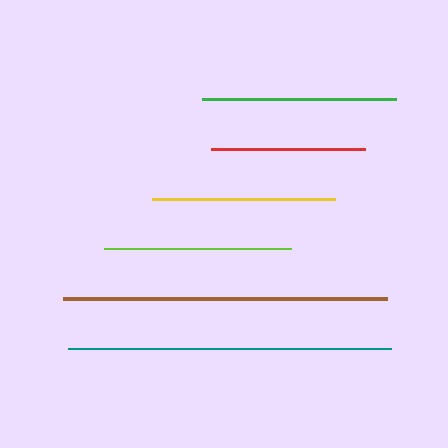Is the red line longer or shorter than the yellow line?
The yellow line is longer than the red line.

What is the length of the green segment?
The green segment is approximately 194 pixels long.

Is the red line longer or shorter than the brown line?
The brown line is longer than the red line.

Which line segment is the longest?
The brown line is the longest at approximately 323 pixels.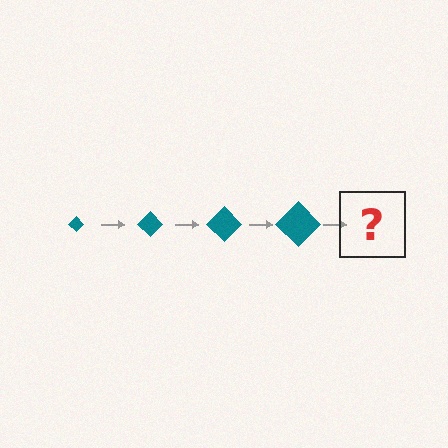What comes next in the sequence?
The next element should be a teal diamond, larger than the previous one.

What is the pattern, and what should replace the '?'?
The pattern is that the diamond gets progressively larger each step. The '?' should be a teal diamond, larger than the previous one.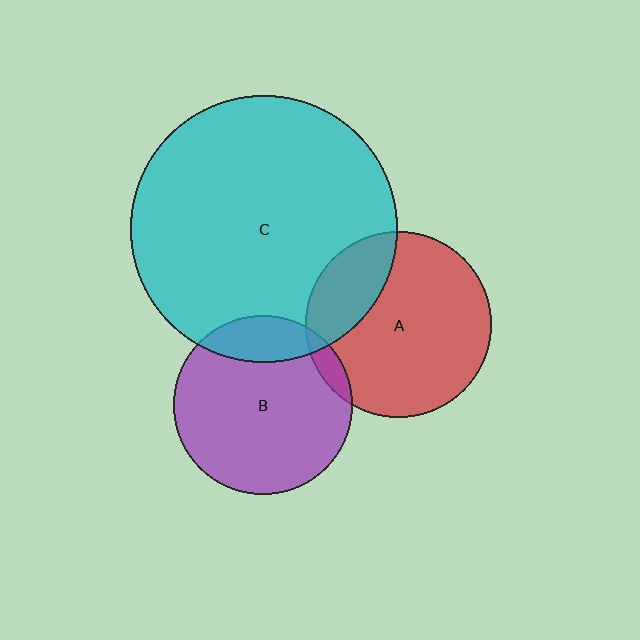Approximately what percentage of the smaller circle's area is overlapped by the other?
Approximately 25%.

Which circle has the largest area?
Circle C (cyan).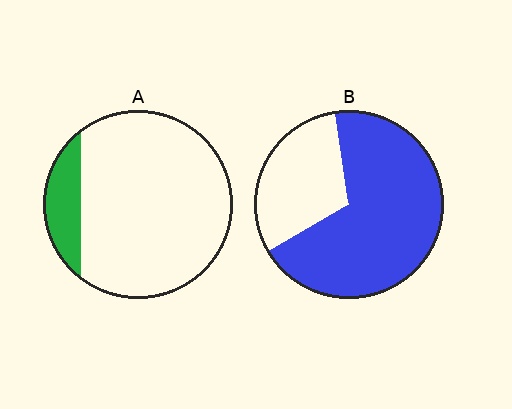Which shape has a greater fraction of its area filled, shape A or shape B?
Shape B.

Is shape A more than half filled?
No.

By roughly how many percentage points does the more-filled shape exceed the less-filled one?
By roughly 55 percentage points (B over A).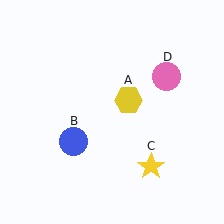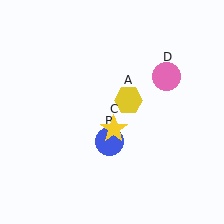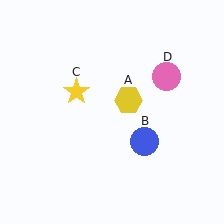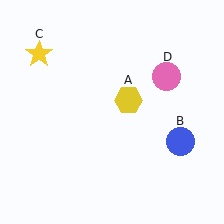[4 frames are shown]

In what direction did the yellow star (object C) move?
The yellow star (object C) moved up and to the left.